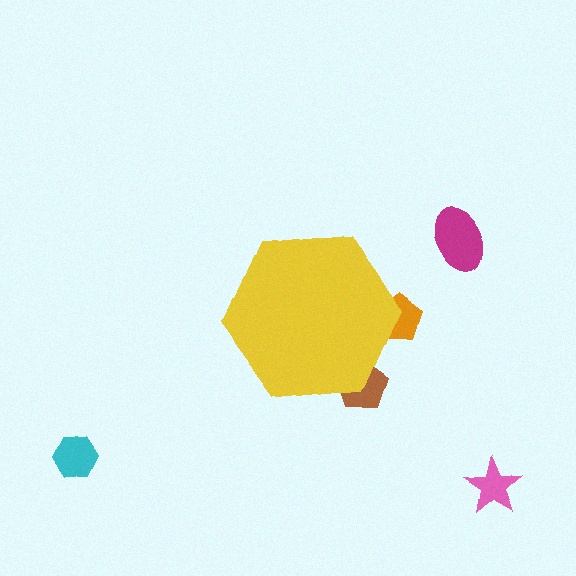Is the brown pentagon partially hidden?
Yes, the brown pentagon is partially hidden behind the yellow hexagon.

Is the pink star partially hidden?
No, the pink star is fully visible.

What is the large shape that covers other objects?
A yellow hexagon.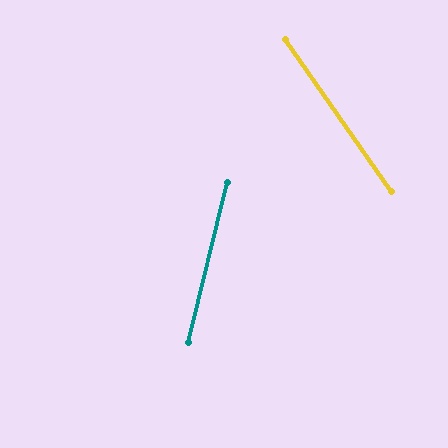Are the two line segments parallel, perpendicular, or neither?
Neither parallel nor perpendicular — they differ by about 48°.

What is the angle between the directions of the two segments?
Approximately 48 degrees.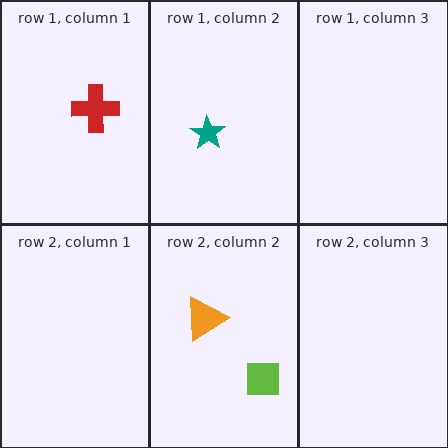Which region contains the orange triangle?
The row 2, column 2 region.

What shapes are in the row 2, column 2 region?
The orange triangle, the lime square.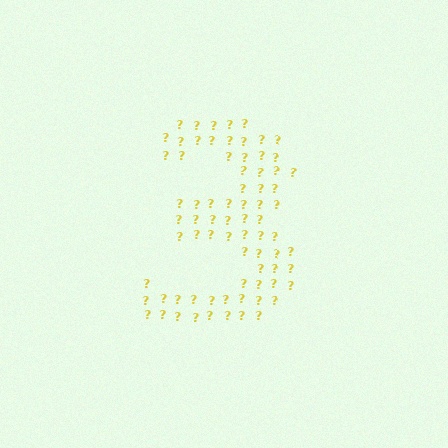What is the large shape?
The large shape is the digit 3.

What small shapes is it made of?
It is made of small question marks.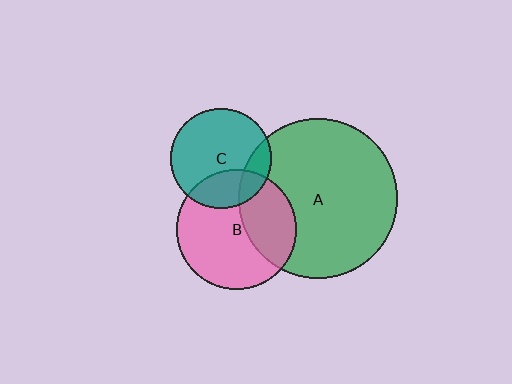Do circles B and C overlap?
Yes.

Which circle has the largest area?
Circle A (green).